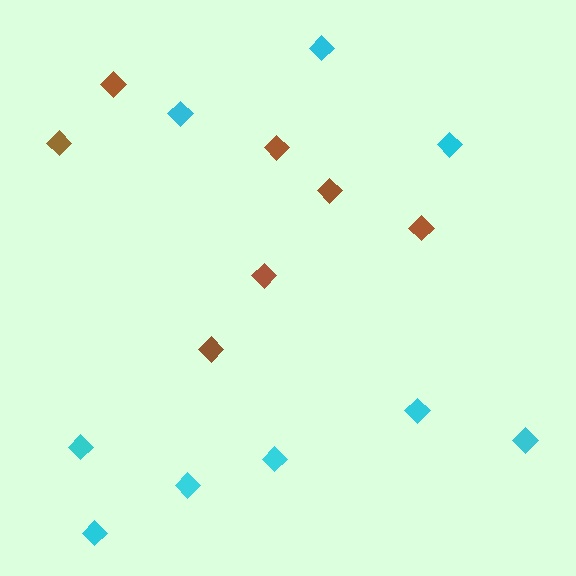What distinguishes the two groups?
There are 2 groups: one group of brown diamonds (7) and one group of cyan diamonds (9).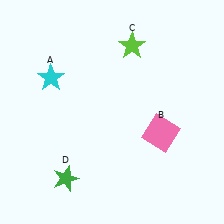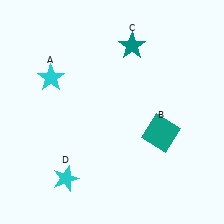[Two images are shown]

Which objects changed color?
B changed from pink to teal. C changed from lime to teal. D changed from green to cyan.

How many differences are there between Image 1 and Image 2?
There are 3 differences between the two images.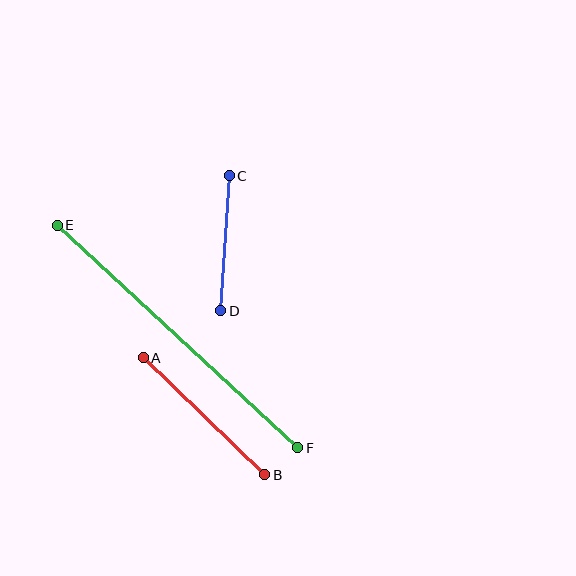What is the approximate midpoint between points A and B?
The midpoint is at approximately (204, 416) pixels.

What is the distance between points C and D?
The distance is approximately 135 pixels.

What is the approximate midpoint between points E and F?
The midpoint is at approximately (178, 336) pixels.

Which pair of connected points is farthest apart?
Points E and F are farthest apart.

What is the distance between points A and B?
The distance is approximately 169 pixels.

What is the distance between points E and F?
The distance is approximately 328 pixels.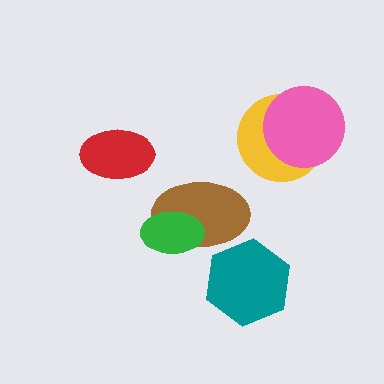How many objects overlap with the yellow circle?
1 object overlaps with the yellow circle.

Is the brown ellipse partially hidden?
Yes, it is partially covered by another shape.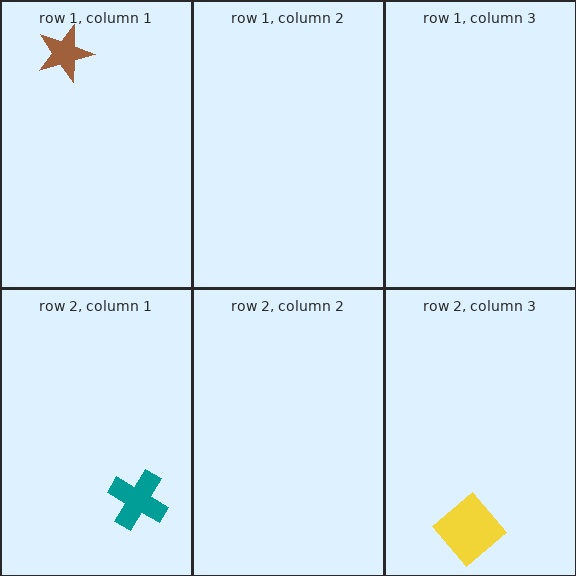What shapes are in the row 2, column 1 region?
The teal cross.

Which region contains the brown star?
The row 1, column 1 region.